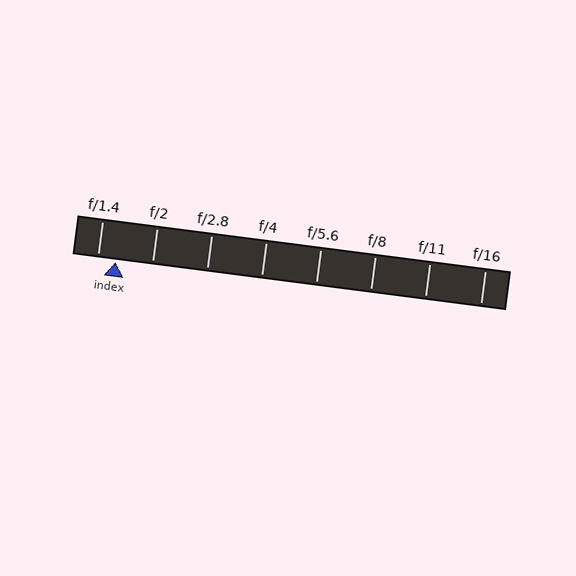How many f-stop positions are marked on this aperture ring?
There are 8 f-stop positions marked.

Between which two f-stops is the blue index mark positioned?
The index mark is between f/1.4 and f/2.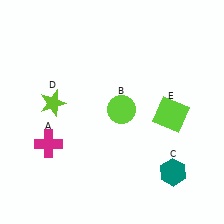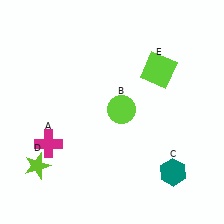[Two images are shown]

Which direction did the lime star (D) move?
The lime star (D) moved down.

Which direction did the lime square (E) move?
The lime square (E) moved up.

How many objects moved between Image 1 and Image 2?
2 objects moved between the two images.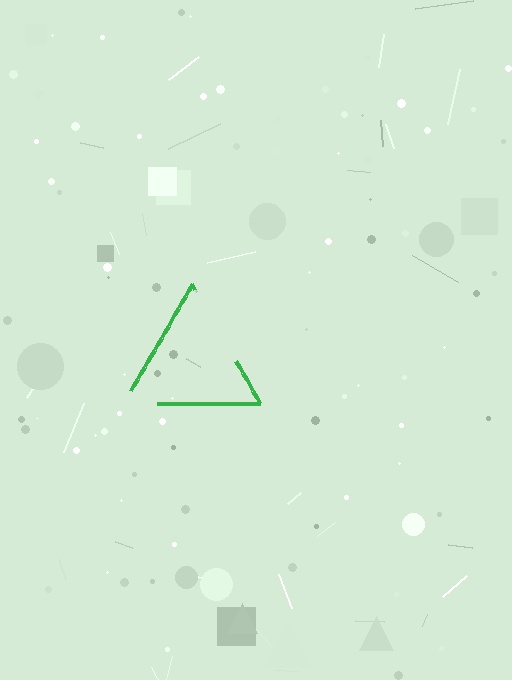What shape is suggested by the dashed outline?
The dashed outline suggests a triangle.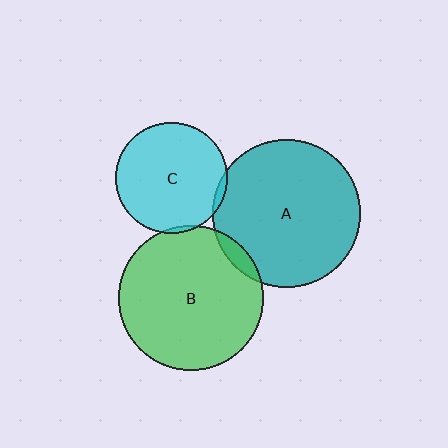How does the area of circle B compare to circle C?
Approximately 1.7 times.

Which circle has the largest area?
Circle A (teal).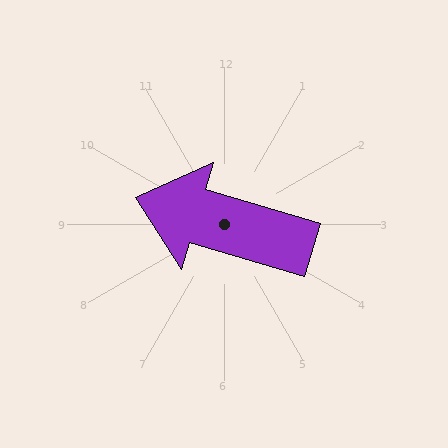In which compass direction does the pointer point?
West.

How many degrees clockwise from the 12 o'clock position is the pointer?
Approximately 286 degrees.